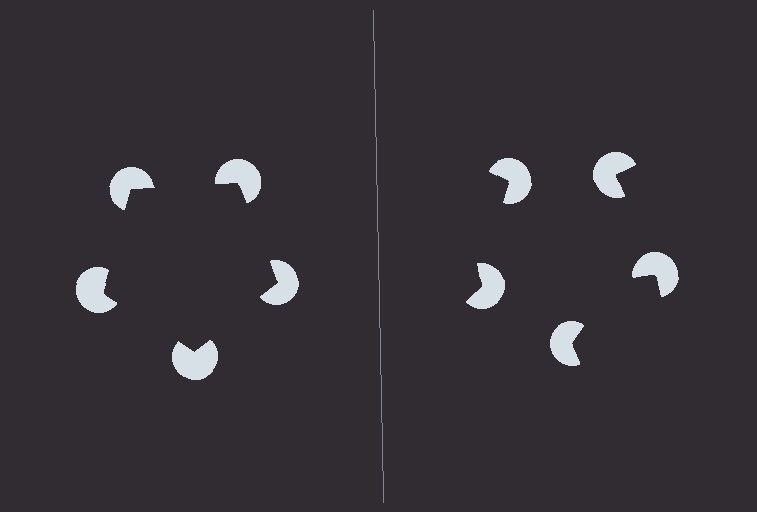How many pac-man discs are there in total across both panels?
10 — 5 on each side.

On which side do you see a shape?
An illusory pentagon appears on the left side. On the right side the wedge cuts are rotated, so no coherent shape forms.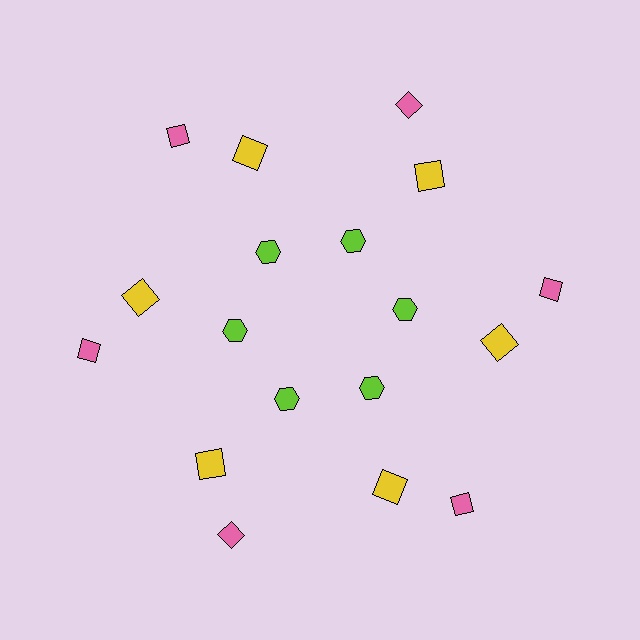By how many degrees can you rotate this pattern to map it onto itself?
The pattern maps onto itself every 60 degrees of rotation.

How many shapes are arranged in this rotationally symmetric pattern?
There are 18 shapes, arranged in 6 groups of 3.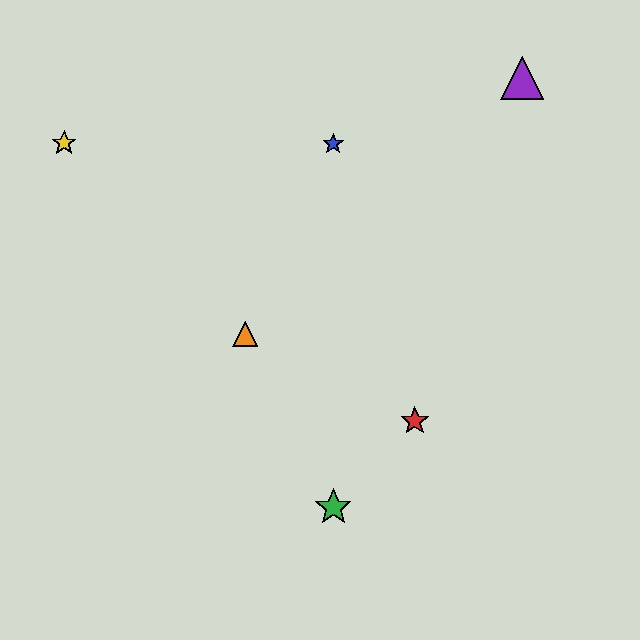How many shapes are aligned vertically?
2 shapes (the blue star, the green star) are aligned vertically.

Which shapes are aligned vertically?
The blue star, the green star are aligned vertically.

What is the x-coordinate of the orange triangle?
The orange triangle is at x≈245.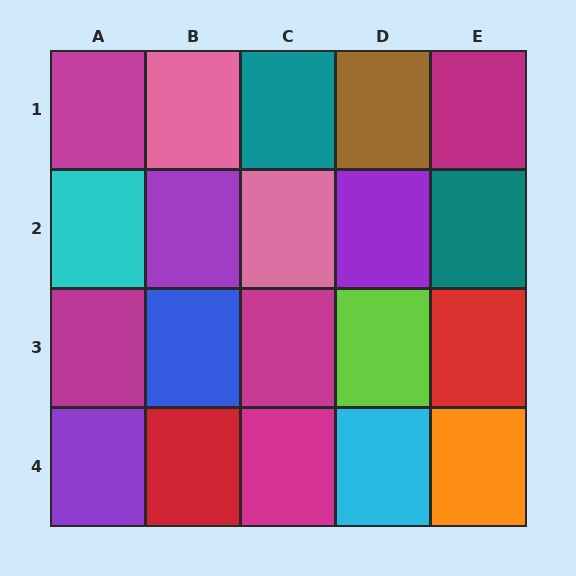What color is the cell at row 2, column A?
Cyan.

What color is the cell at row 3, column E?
Red.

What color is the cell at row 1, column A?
Magenta.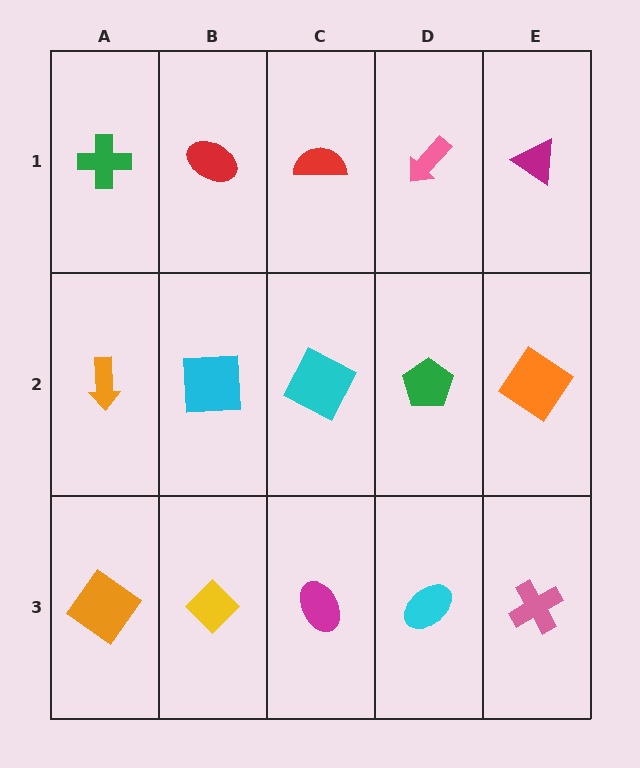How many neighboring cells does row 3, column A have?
2.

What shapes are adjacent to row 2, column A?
A green cross (row 1, column A), an orange diamond (row 3, column A), a cyan square (row 2, column B).